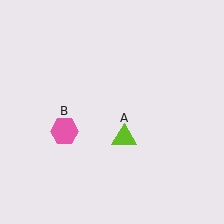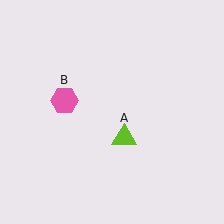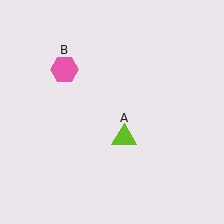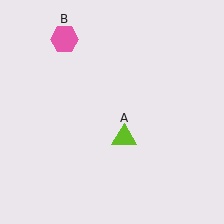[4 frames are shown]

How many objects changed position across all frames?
1 object changed position: pink hexagon (object B).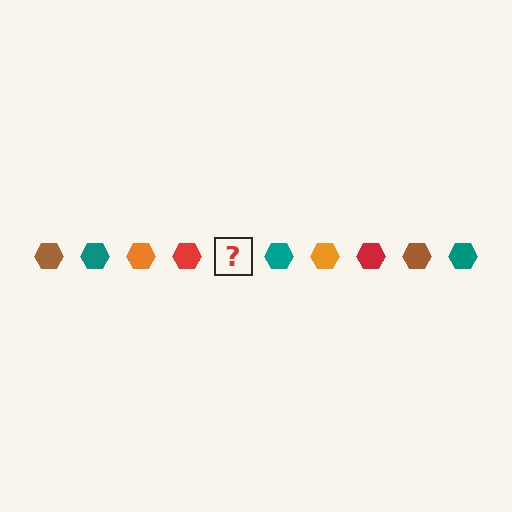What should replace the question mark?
The question mark should be replaced with a brown hexagon.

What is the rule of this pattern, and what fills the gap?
The rule is that the pattern cycles through brown, teal, orange, red hexagons. The gap should be filled with a brown hexagon.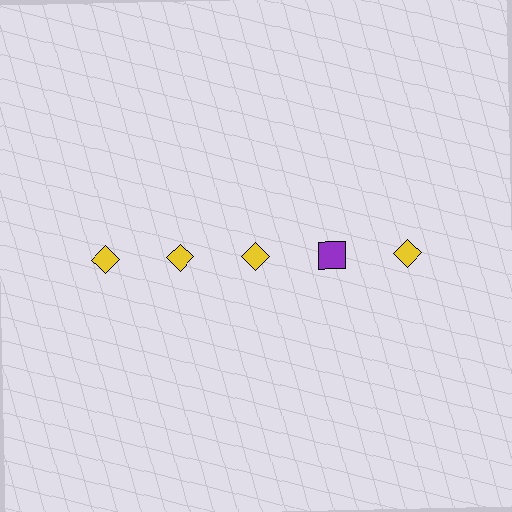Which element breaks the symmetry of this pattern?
The purple square in the top row, second from right column breaks the symmetry. All other shapes are yellow diamonds.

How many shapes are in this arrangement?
There are 5 shapes arranged in a grid pattern.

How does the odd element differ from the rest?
It differs in both color (purple instead of yellow) and shape (square instead of diamond).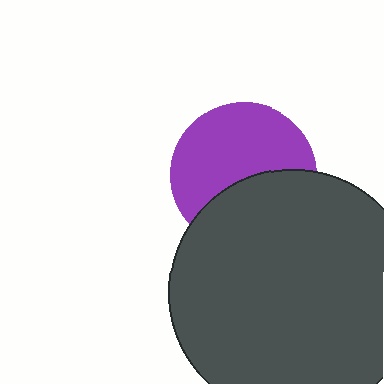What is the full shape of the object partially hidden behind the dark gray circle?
The partially hidden object is a purple circle.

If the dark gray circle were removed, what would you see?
You would see the complete purple circle.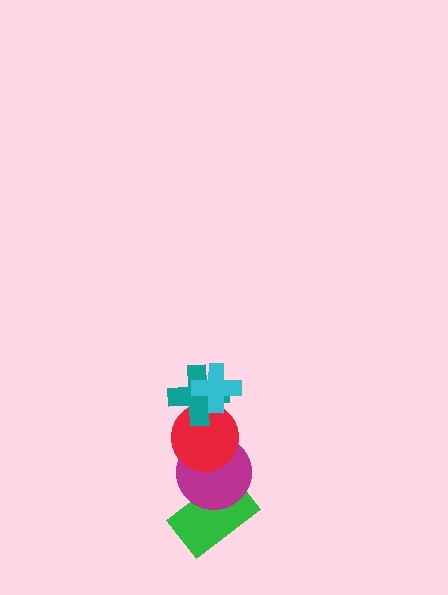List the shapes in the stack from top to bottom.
From top to bottom: the cyan cross, the teal cross, the red circle, the magenta circle, the green rectangle.